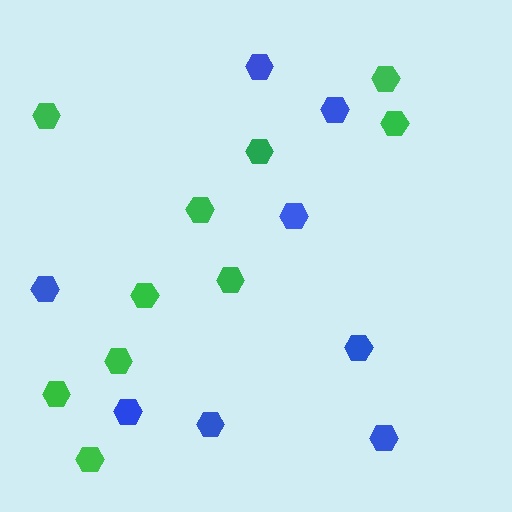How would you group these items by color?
There are 2 groups: one group of green hexagons (10) and one group of blue hexagons (8).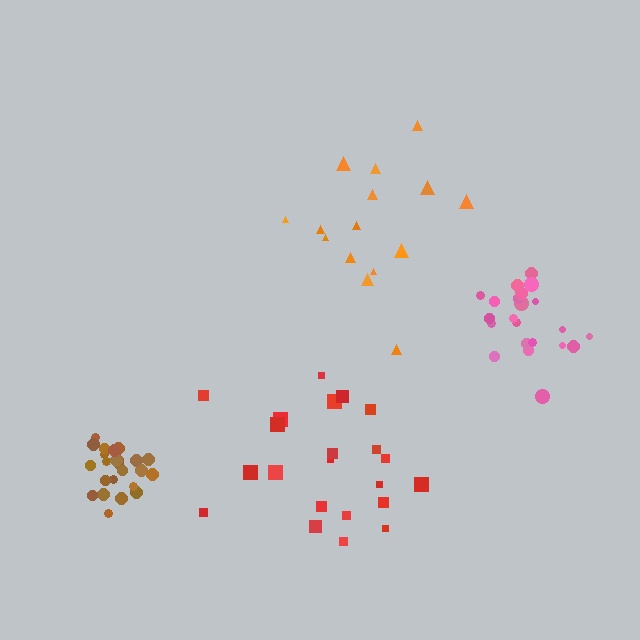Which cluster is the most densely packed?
Brown.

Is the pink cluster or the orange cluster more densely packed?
Pink.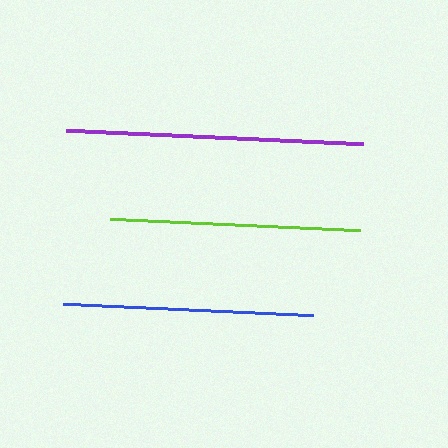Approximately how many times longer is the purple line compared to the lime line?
The purple line is approximately 1.2 times the length of the lime line.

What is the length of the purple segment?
The purple segment is approximately 298 pixels long.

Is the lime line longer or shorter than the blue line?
The blue line is longer than the lime line.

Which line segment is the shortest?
The lime line is the shortest at approximately 249 pixels.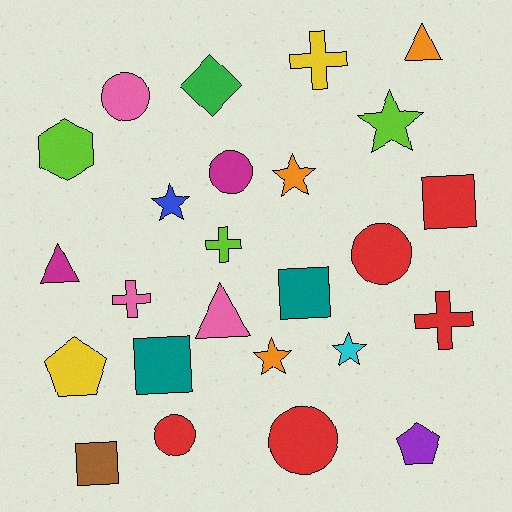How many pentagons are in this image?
There are 2 pentagons.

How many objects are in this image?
There are 25 objects.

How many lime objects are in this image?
There are 3 lime objects.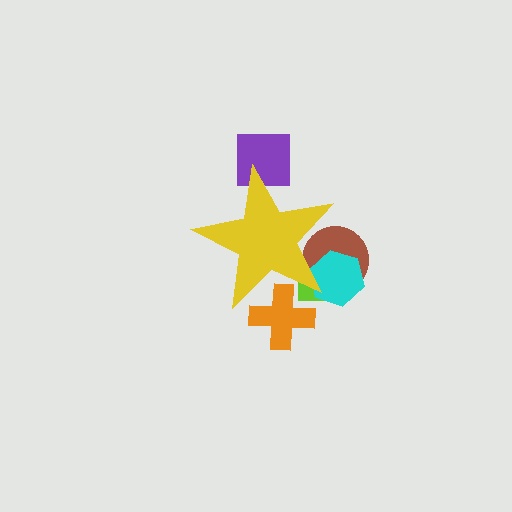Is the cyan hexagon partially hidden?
Yes, the cyan hexagon is partially hidden behind the yellow star.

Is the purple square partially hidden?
Yes, the purple square is partially hidden behind the yellow star.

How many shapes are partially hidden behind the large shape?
5 shapes are partially hidden.